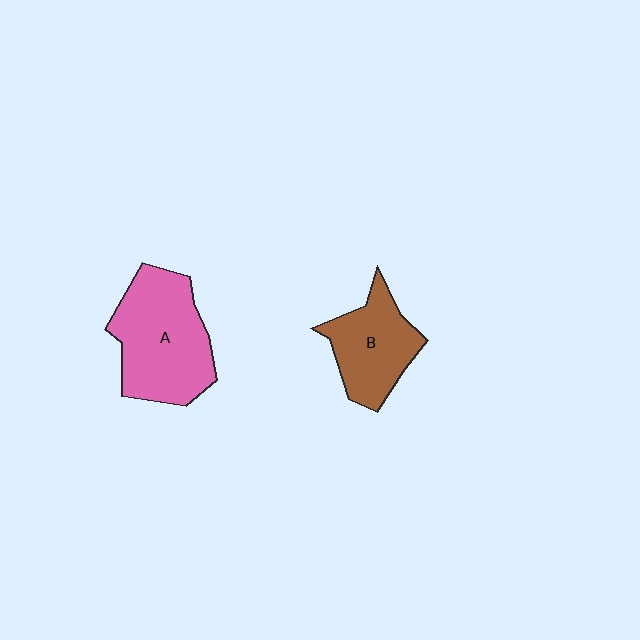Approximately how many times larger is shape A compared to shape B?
Approximately 1.5 times.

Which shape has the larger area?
Shape A (pink).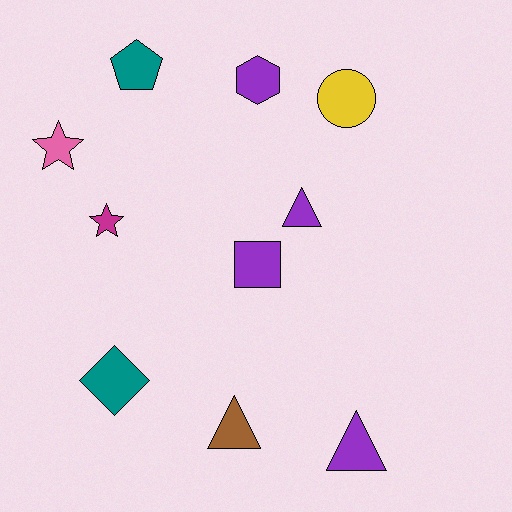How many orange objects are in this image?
There are no orange objects.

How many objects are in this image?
There are 10 objects.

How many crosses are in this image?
There are no crosses.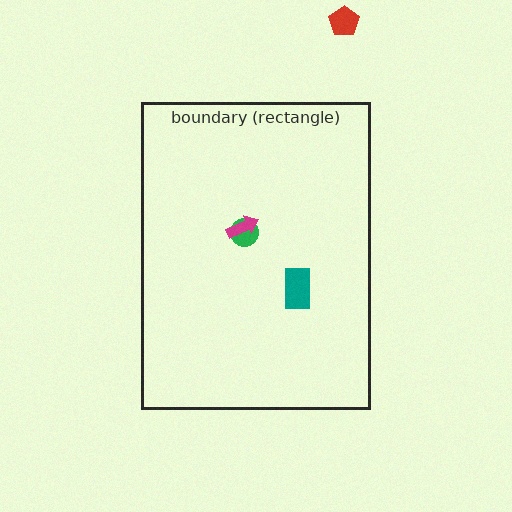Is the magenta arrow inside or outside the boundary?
Inside.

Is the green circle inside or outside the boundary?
Inside.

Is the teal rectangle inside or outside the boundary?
Inside.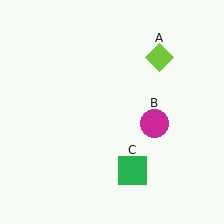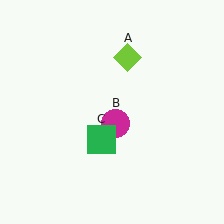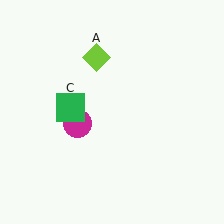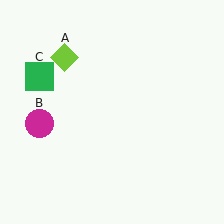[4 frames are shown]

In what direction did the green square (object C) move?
The green square (object C) moved up and to the left.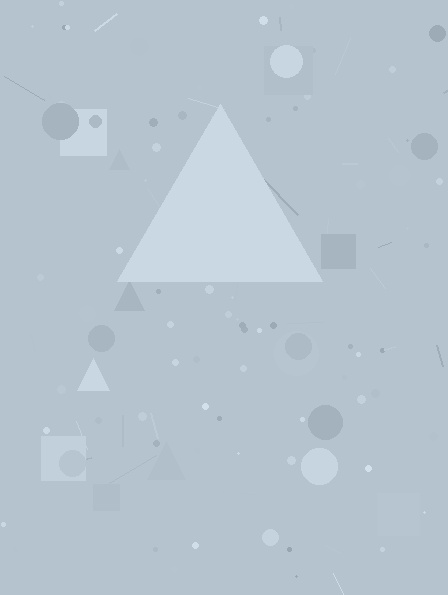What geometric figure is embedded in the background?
A triangle is embedded in the background.